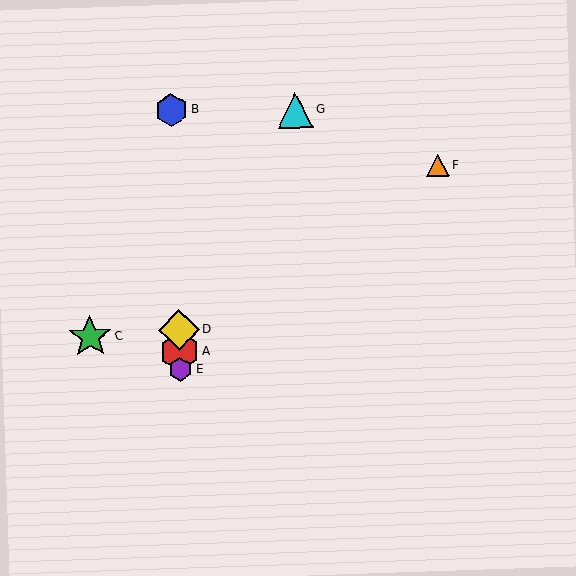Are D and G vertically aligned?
No, D is at x≈179 and G is at x≈295.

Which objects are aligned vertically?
Objects A, B, D, E are aligned vertically.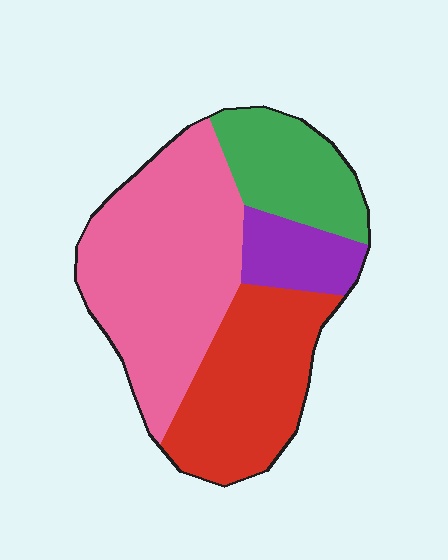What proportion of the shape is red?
Red takes up between a quarter and a half of the shape.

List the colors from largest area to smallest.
From largest to smallest: pink, red, green, purple.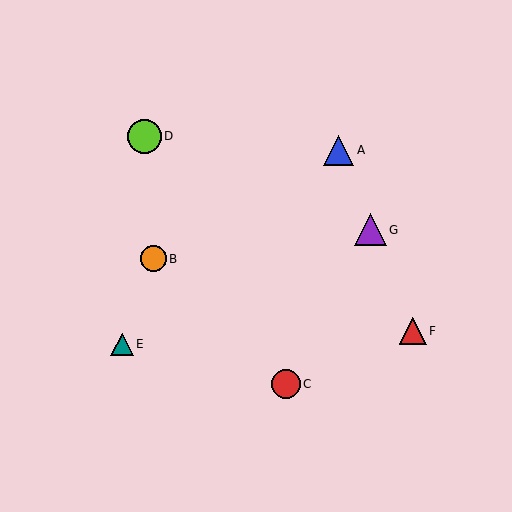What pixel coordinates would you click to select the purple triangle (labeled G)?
Click at (371, 230) to select the purple triangle G.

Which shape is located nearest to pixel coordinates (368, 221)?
The purple triangle (labeled G) at (371, 230) is nearest to that location.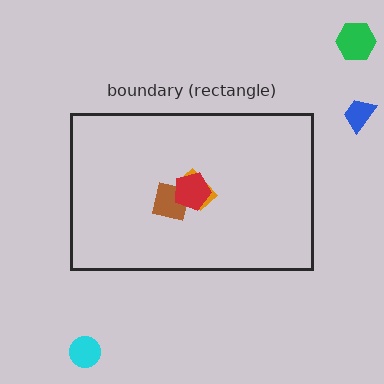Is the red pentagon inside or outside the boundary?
Inside.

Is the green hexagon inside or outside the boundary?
Outside.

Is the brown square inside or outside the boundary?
Inside.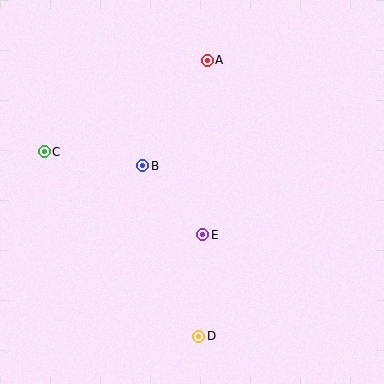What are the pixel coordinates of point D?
Point D is at (198, 336).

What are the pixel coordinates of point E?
Point E is at (203, 235).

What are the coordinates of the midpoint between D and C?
The midpoint between D and C is at (121, 244).